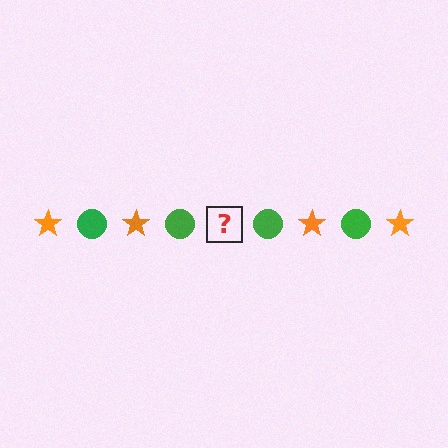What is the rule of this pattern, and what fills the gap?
The rule is that the pattern alternates between orange star and green circle. The gap should be filled with an orange star.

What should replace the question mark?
The question mark should be replaced with an orange star.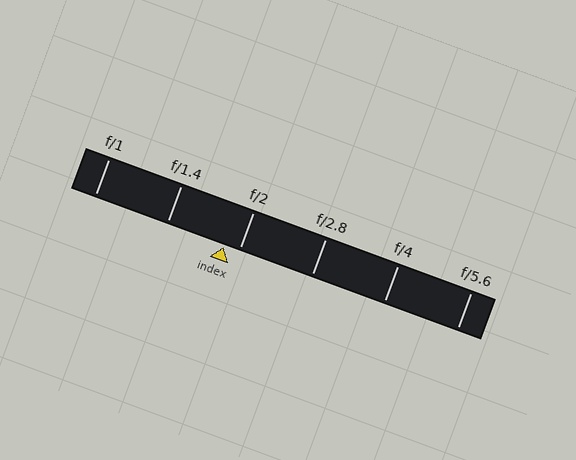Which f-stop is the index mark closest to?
The index mark is closest to f/2.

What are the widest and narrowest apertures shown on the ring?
The widest aperture shown is f/1 and the narrowest is f/5.6.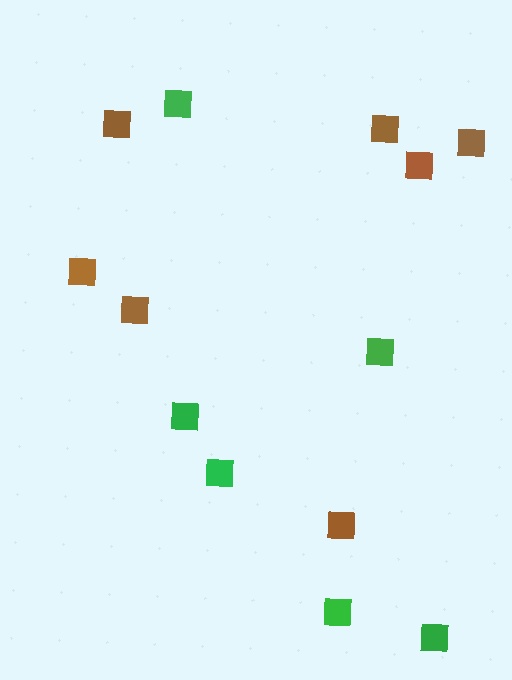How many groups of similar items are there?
There are 2 groups: one group of green squares (6) and one group of brown squares (7).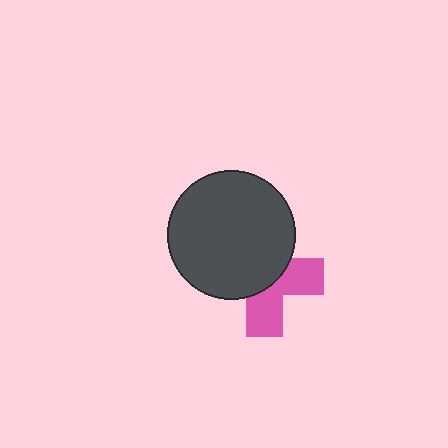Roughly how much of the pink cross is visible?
A small part of it is visible (roughly 43%).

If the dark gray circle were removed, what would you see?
You would see the complete pink cross.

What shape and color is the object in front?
The object in front is a dark gray circle.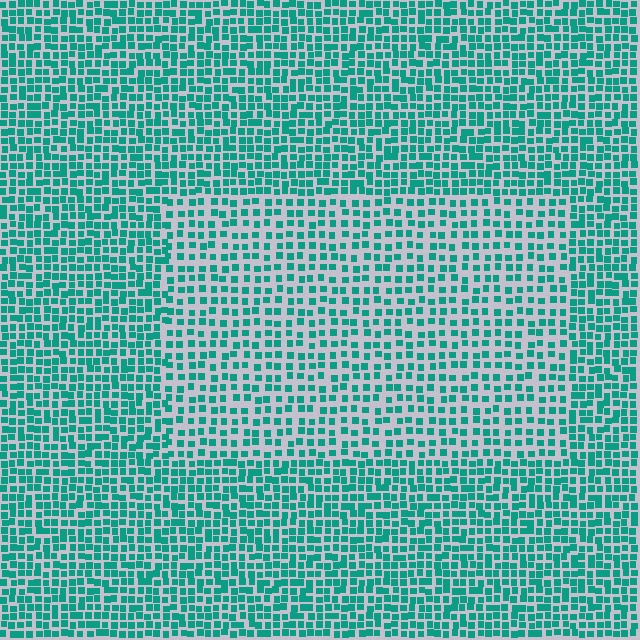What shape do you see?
I see a rectangle.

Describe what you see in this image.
The image contains small teal elements arranged at two different densities. A rectangle-shaped region is visible where the elements are less densely packed than the surrounding area.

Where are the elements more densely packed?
The elements are more densely packed outside the rectangle boundary.